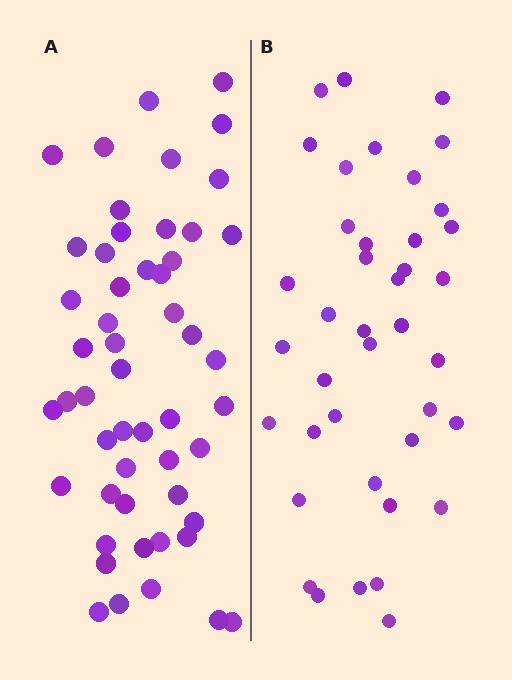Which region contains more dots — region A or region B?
Region A (the left region) has more dots.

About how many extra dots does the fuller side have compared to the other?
Region A has roughly 12 or so more dots than region B.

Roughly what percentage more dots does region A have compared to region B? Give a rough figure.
About 30% more.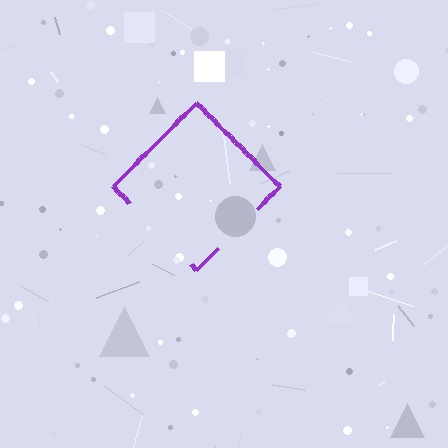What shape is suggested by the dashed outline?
The dashed outline suggests a diamond.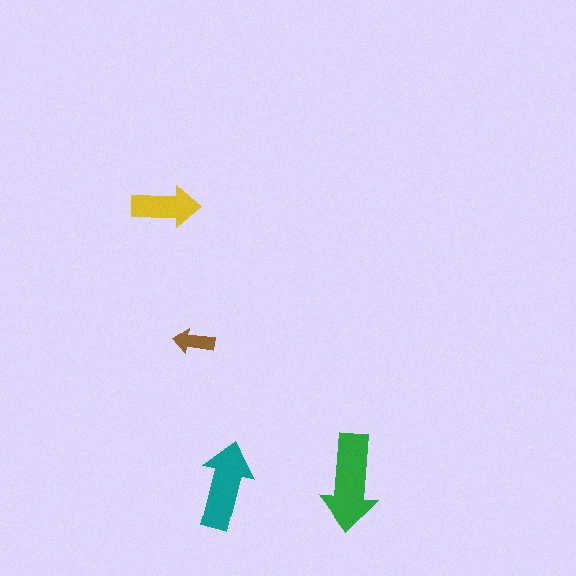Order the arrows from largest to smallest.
the green one, the teal one, the yellow one, the brown one.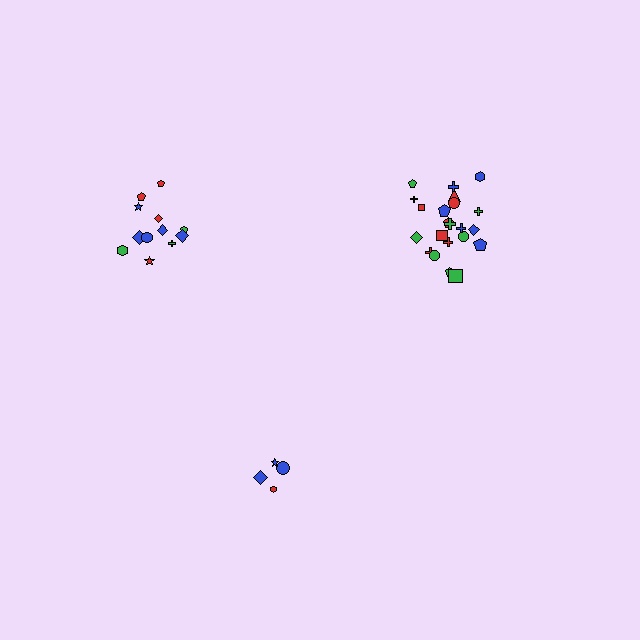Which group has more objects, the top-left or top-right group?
The top-right group.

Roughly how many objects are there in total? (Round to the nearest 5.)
Roughly 40 objects in total.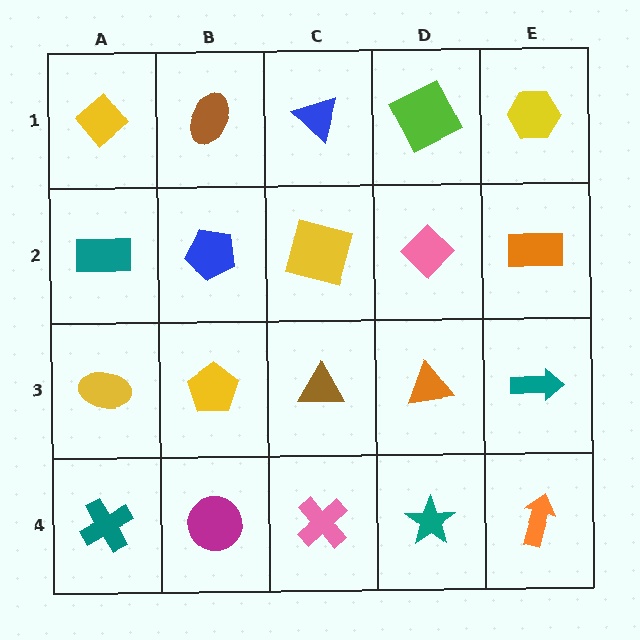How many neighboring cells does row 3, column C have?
4.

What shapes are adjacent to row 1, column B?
A blue pentagon (row 2, column B), a yellow diamond (row 1, column A), a blue triangle (row 1, column C).